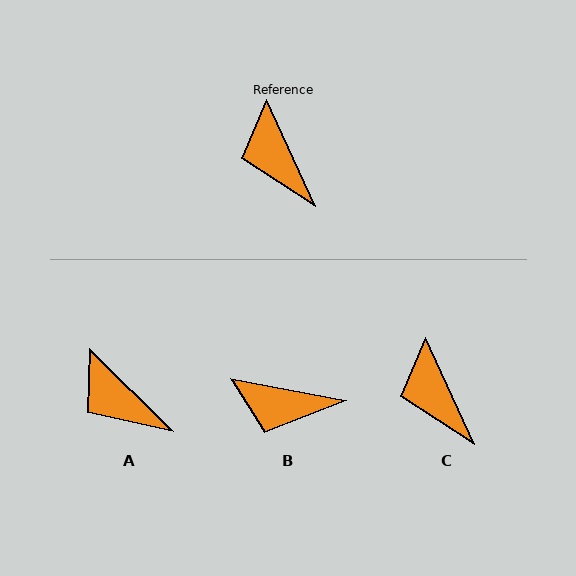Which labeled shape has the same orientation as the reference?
C.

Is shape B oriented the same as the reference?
No, it is off by about 55 degrees.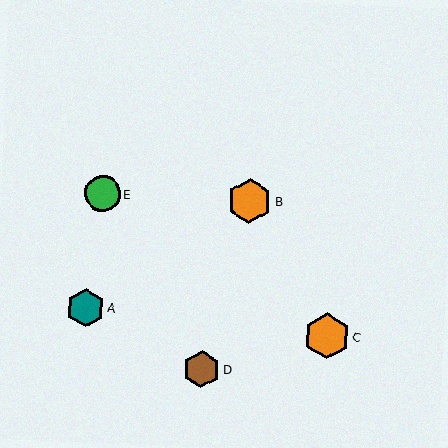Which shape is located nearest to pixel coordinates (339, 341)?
The orange hexagon (labeled C) at (327, 336) is nearest to that location.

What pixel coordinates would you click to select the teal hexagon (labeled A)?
Click at (86, 308) to select the teal hexagon A.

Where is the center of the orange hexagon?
The center of the orange hexagon is at (327, 336).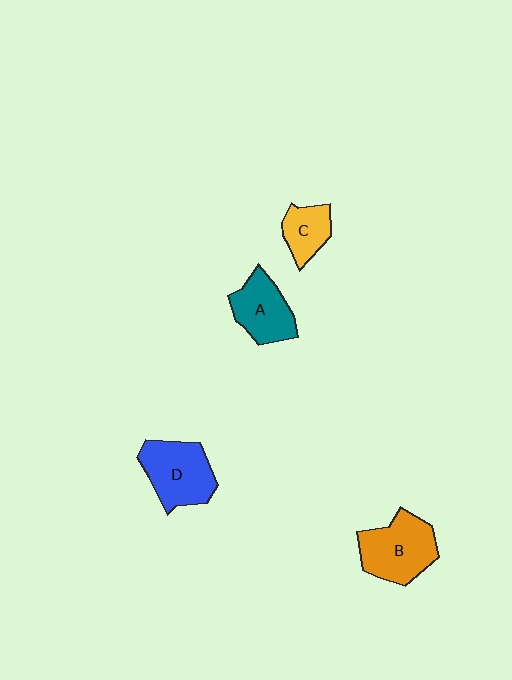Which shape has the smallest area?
Shape C (yellow).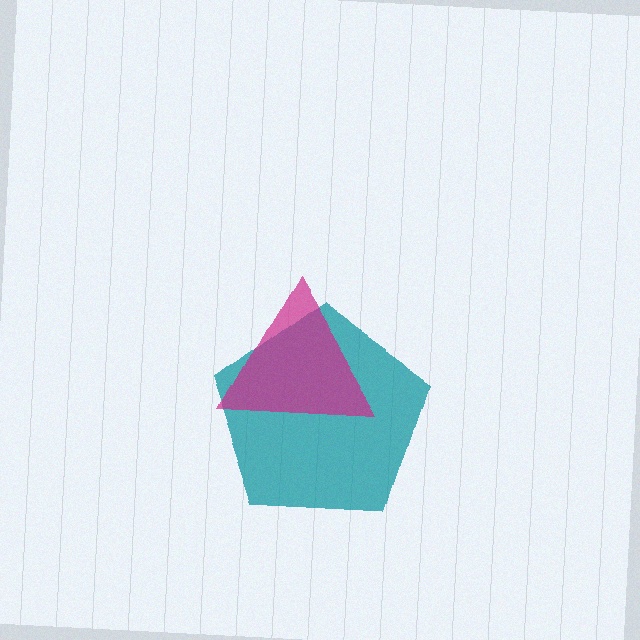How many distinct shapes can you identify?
There are 2 distinct shapes: a teal pentagon, a magenta triangle.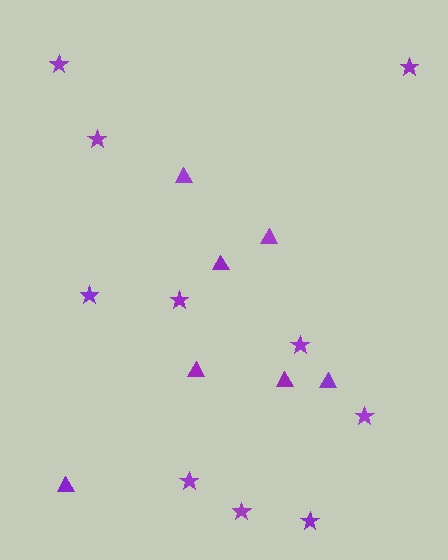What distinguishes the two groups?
There are 2 groups: one group of triangles (7) and one group of stars (10).